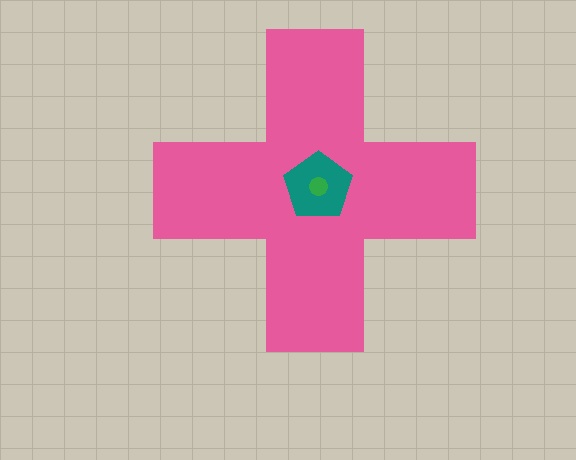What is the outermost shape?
The pink cross.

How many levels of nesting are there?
3.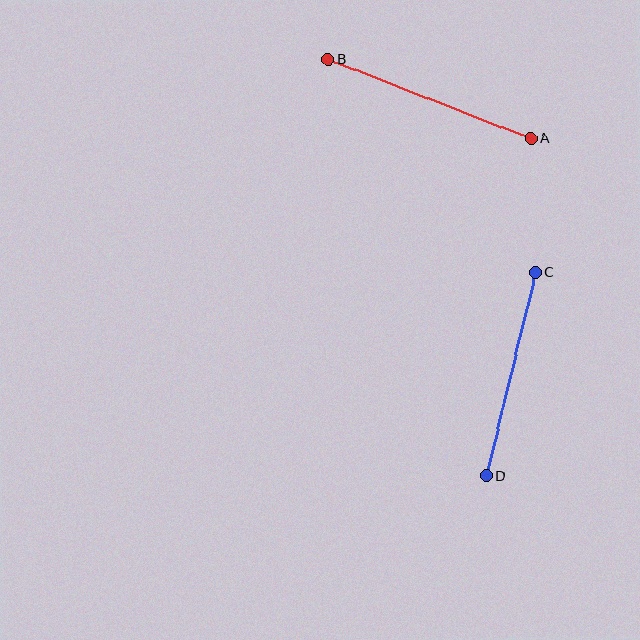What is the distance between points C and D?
The distance is approximately 209 pixels.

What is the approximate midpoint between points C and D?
The midpoint is at approximately (511, 374) pixels.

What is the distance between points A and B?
The distance is approximately 218 pixels.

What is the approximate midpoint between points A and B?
The midpoint is at approximately (429, 99) pixels.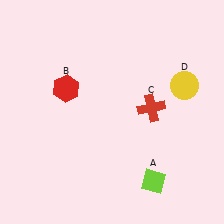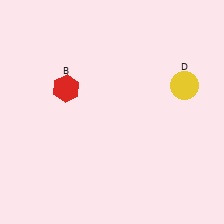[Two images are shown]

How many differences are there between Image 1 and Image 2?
There are 2 differences between the two images.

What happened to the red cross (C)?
The red cross (C) was removed in Image 2. It was in the top-right area of Image 1.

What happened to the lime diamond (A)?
The lime diamond (A) was removed in Image 2. It was in the bottom-right area of Image 1.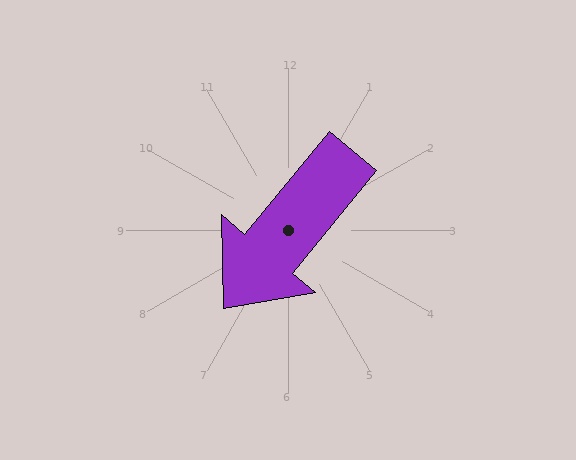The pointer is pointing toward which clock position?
Roughly 7 o'clock.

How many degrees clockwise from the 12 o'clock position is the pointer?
Approximately 220 degrees.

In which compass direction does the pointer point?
Southwest.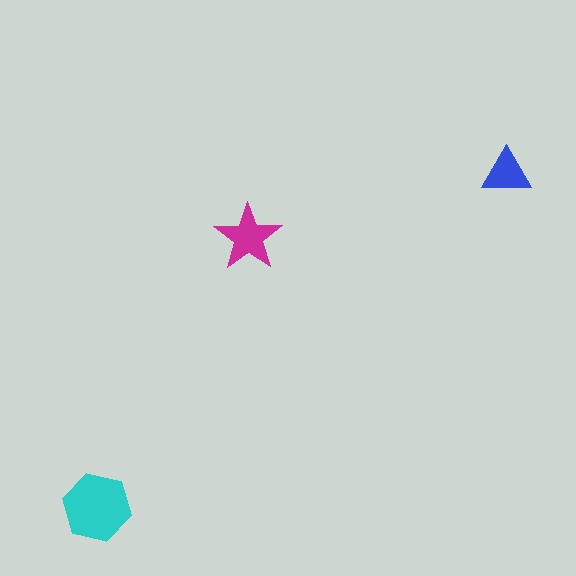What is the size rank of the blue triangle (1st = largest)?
3rd.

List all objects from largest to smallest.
The cyan hexagon, the magenta star, the blue triangle.